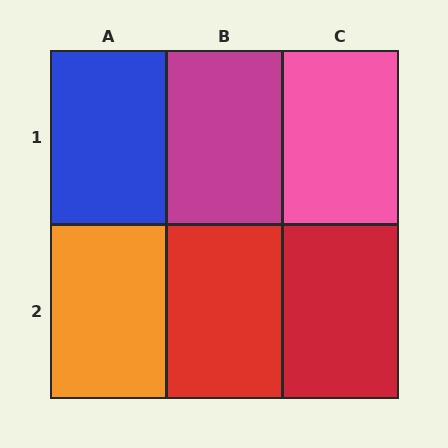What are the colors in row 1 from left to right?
Blue, magenta, pink.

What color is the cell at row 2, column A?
Orange.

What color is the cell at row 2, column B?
Red.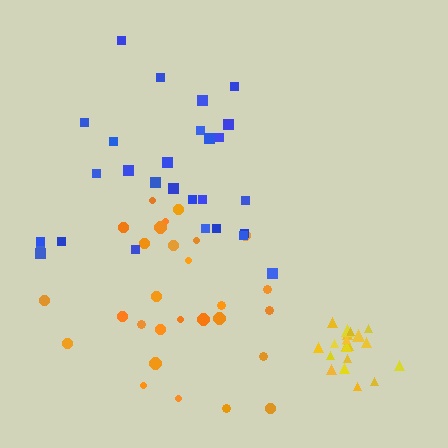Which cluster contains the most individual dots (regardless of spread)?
Orange (28).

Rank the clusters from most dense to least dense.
yellow, orange, blue.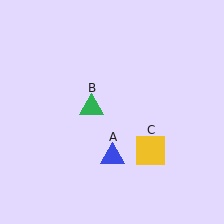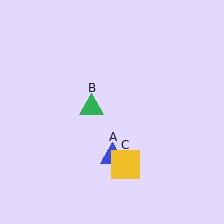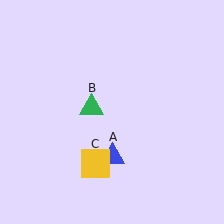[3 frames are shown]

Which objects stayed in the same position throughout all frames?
Blue triangle (object A) and green triangle (object B) remained stationary.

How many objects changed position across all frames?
1 object changed position: yellow square (object C).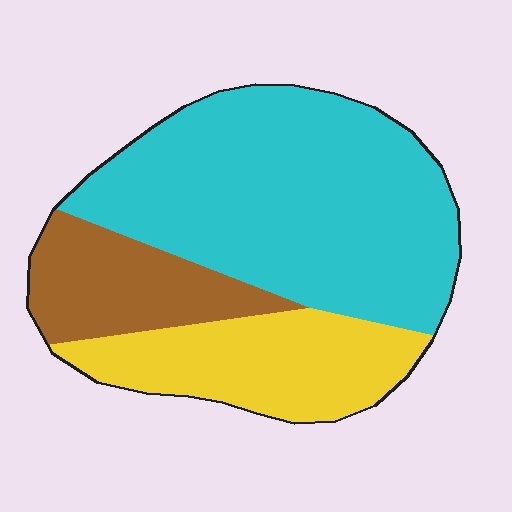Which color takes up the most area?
Cyan, at roughly 55%.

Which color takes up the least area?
Brown, at roughly 20%.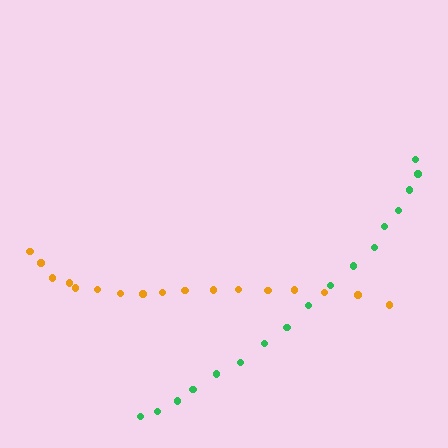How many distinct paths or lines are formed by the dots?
There are 2 distinct paths.